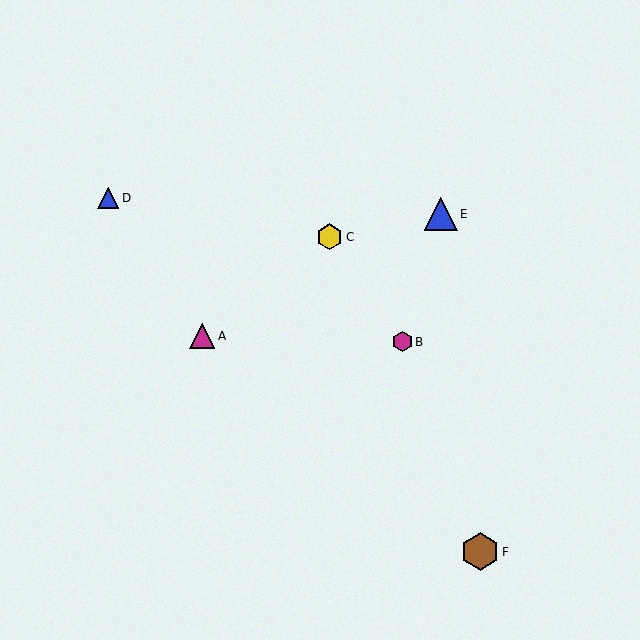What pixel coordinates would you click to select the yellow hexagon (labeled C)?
Click at (329, 237) to select the yellow hexagon C.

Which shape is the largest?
The brown hexagon (labeled F) is the largest.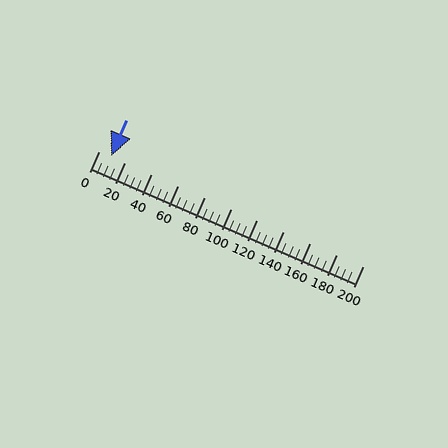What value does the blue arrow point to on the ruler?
The blue arrow points to approximately 10.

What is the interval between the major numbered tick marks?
The major tick marks are spaced 20 units apart.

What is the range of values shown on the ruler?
The ruler shows values from 0 to 200.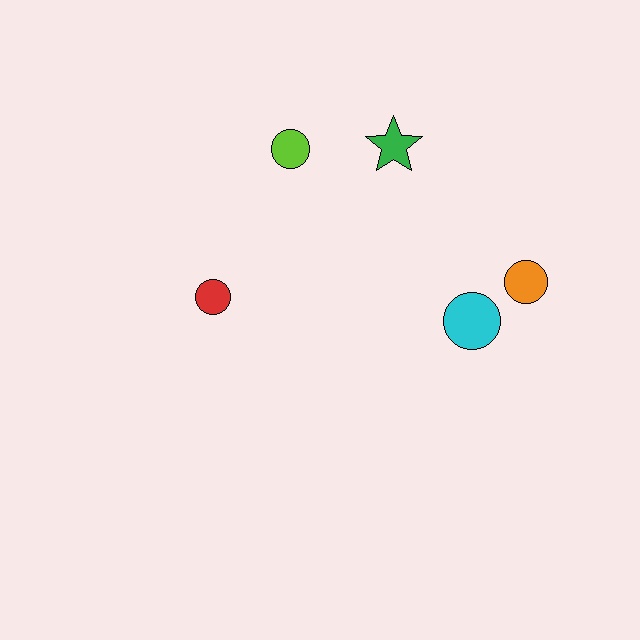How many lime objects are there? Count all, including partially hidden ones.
There is 1 lime object.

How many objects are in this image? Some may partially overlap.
There are 5 objects.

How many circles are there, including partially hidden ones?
There are 4 circles.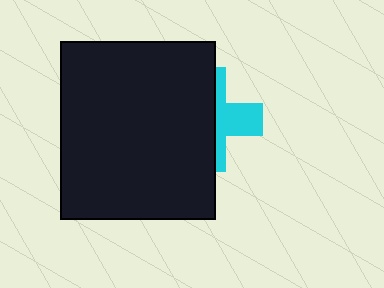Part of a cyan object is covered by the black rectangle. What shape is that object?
It is a cross.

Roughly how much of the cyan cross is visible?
A small part of it is visible (roughly 40%).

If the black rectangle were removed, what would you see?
You would see the complete cyan cross.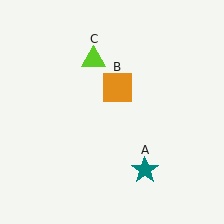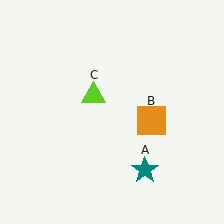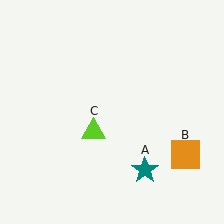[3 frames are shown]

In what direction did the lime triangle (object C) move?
The lime triangle (object C) moved down.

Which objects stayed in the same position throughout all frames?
Teal star (object A) remained stationary.